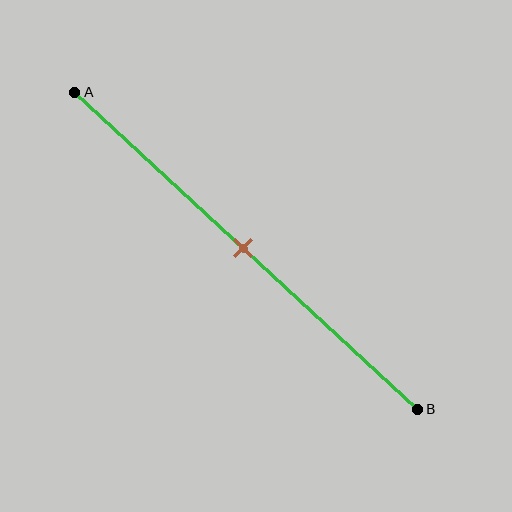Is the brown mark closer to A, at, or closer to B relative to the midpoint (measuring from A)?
The brown mark is approximately at the midpoint of segment AB.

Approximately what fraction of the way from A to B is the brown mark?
The brown mark is approximately 50% of the way from A to B.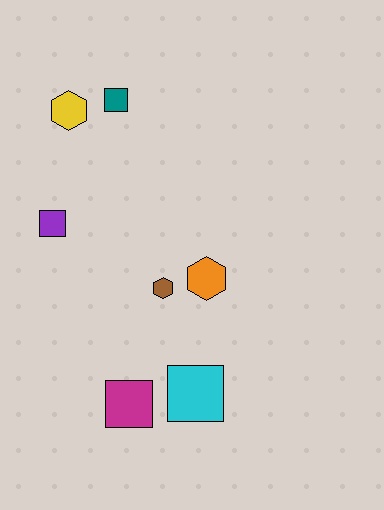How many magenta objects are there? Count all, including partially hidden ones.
There is 1 magenta object.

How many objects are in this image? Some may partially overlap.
There are 7 objects.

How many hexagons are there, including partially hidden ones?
There are 3 hexagons.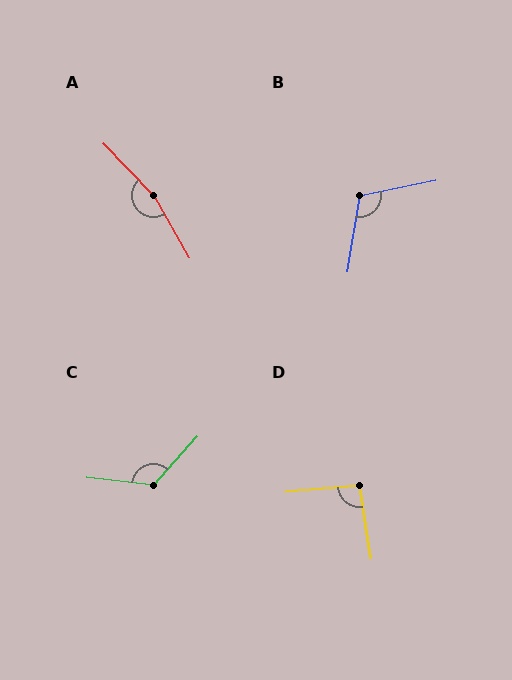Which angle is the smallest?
D, at approximately 94 degrees.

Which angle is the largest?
A, at approximately 166 degrees.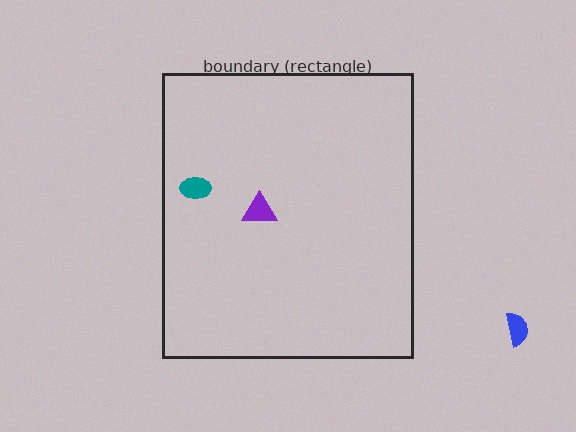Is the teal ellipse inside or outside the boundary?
Inside.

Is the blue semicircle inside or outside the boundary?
Outside.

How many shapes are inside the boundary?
2 inside, 1 outside.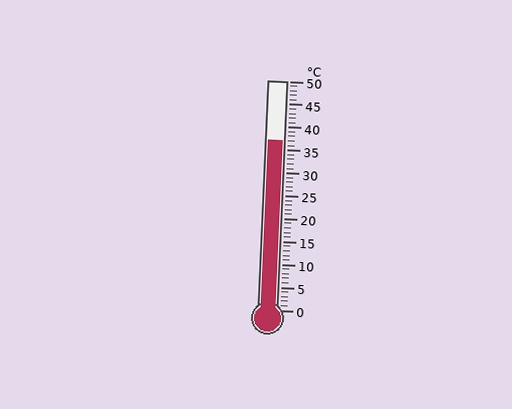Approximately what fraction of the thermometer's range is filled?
The thermometer is filled to approximately 75% of its range.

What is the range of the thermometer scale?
The thermometer scale ranges from 0°C to 50°C.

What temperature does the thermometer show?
The thermometer shows approximately 37°C.